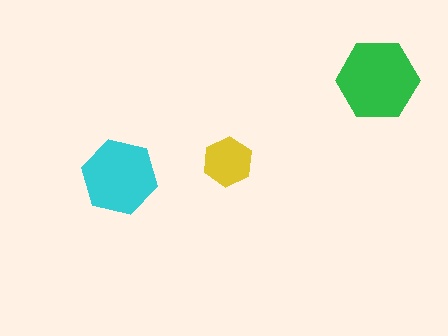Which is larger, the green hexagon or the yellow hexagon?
The green one.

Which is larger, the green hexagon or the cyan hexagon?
The green one.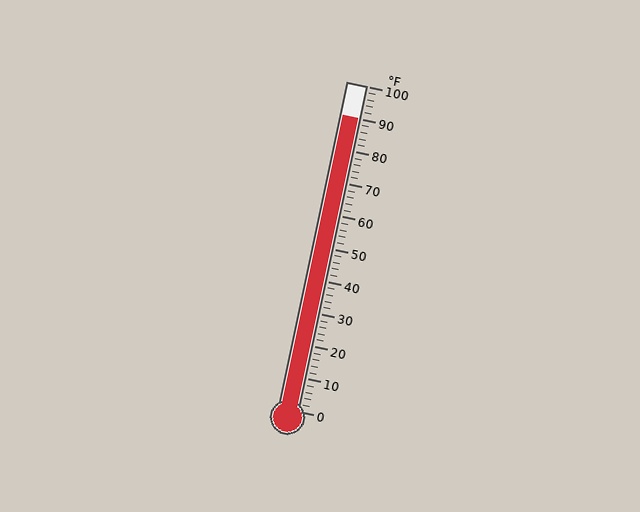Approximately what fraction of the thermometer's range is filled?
The thermometer is filled to approximately 90% of its range.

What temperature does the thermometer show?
The thermometer shows approximately 90°F.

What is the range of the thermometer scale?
The thermometer scale ranges from 0°F to 100°F.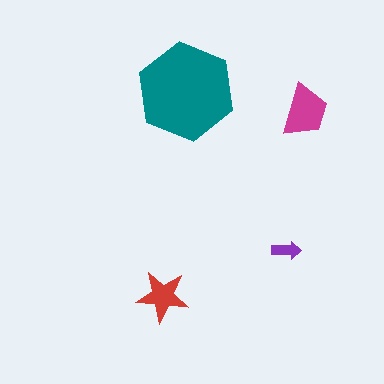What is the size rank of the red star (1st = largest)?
3rd.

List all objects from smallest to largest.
The purple arrow, the red star, the magenta trapezoid, the teal hexagon.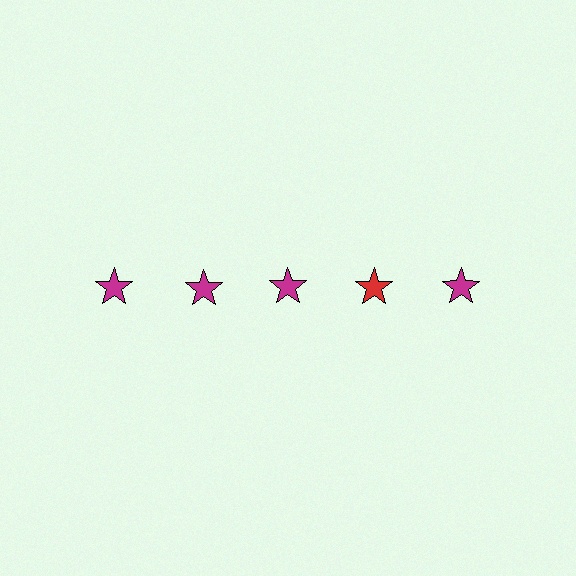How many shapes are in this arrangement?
There are 5 shapes arranged in a grid pattern.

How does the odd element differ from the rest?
It has a different color: red instead of magenta.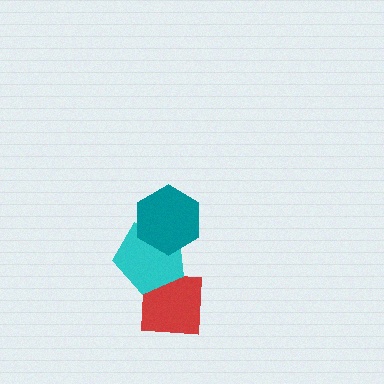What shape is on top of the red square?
The cyan pentagon is on top of the red square.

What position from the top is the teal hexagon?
The teal hexagon is 1st from the top.